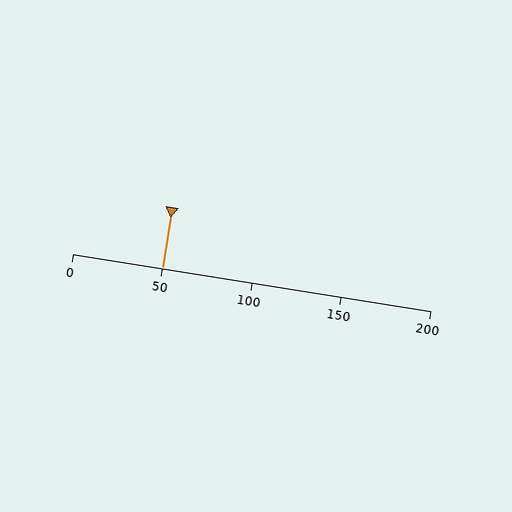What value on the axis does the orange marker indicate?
The marker indicates approximately 50.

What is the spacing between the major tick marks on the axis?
The major ticks are spaced 50 apart.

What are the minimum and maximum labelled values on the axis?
The axis runs from 0 to 200.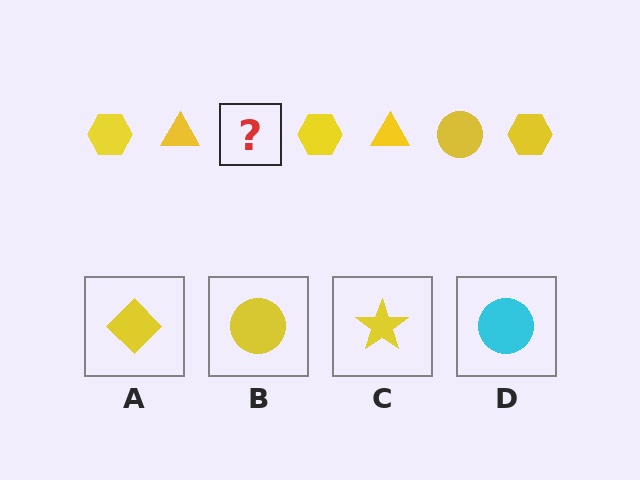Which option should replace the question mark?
Option B.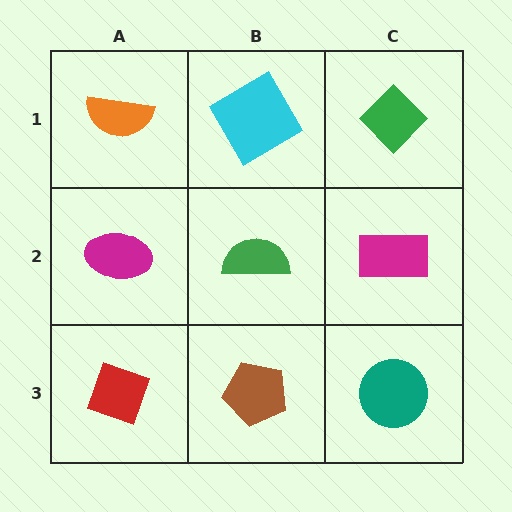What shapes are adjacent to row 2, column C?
A green diamond (row 1, column C), a teal circle (row 3, column C), a green semicircle (row 2, column B).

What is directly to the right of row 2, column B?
A magenta rectangle.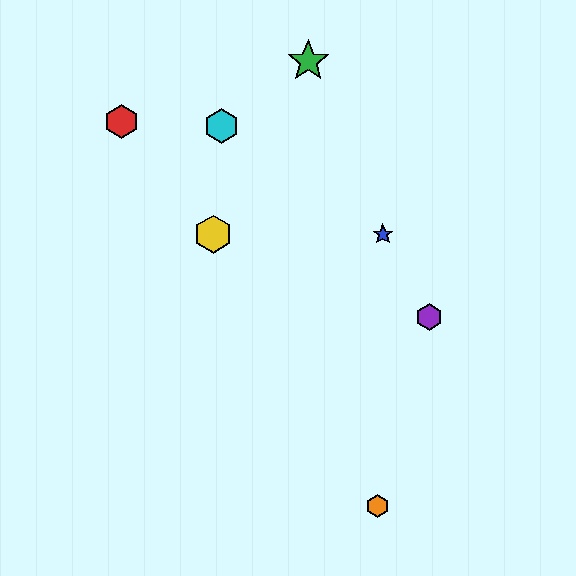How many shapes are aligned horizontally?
2 shapes (the blue star, the yellow hexagon) are aligned horizontally.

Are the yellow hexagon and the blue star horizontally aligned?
Yes, both are at y≈234.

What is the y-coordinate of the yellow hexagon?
The yellow hexagon is at y≈234.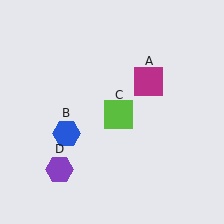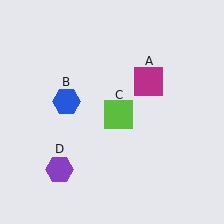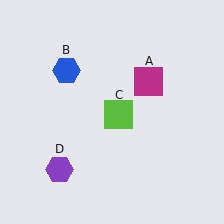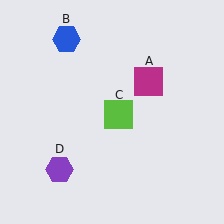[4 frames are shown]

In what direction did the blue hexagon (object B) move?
The blue hexagon (object B) moved up.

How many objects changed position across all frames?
1 object changed position: blue hexagon (object B).